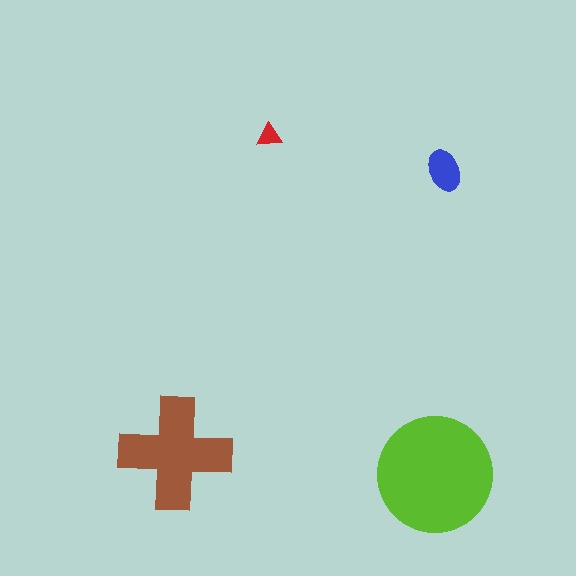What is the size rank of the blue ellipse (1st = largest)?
3rd.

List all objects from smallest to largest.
The red triangle, the blue ellipse, the brown cross, the lime circle.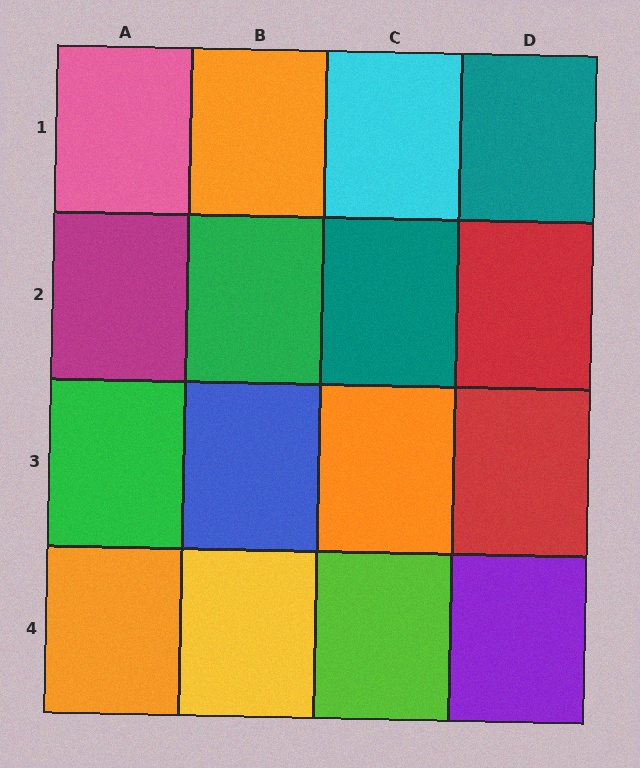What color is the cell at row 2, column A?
Magenta.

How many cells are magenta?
1 cell is magenta.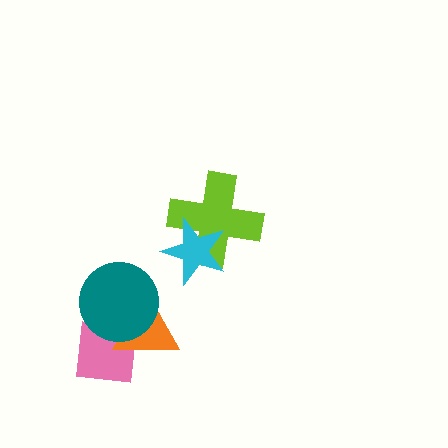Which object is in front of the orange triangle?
The teal circle is in front of the orange triangle.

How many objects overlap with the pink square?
2 objects overlap with the pink square.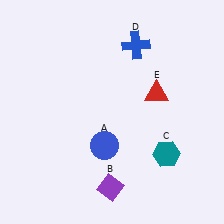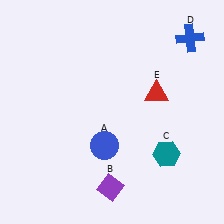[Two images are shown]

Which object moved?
The blue cross (D) moved right.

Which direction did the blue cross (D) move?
The blue cross (D) moved right.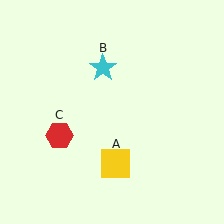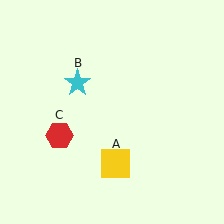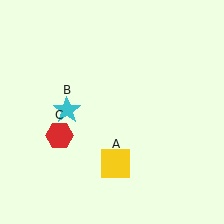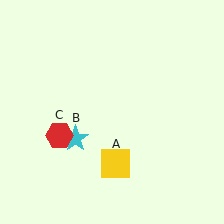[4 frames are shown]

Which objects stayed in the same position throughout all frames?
Yellow square (object A) and red hexagon (object C) remained stationary.